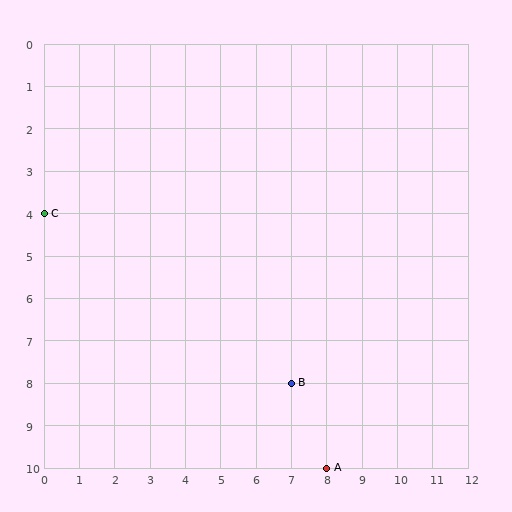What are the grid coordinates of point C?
Point C is at grid coordinates (0, 4).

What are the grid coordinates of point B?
Point B is at grid coordinates (7, 8).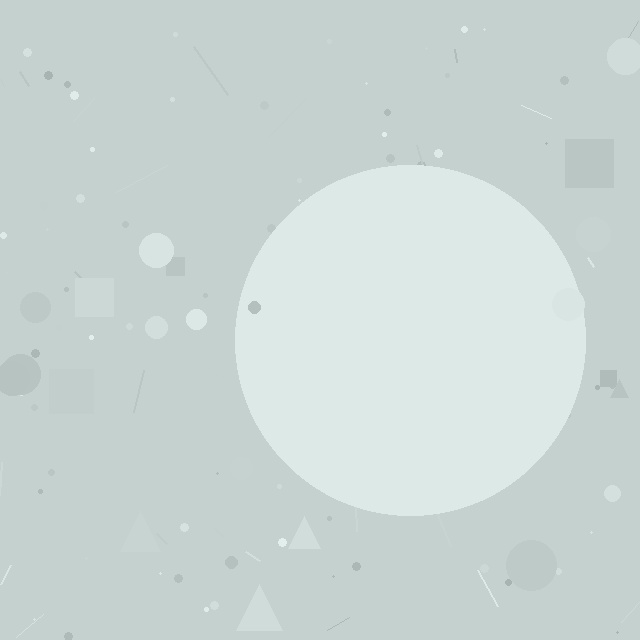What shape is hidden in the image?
A circle is hidden in the image.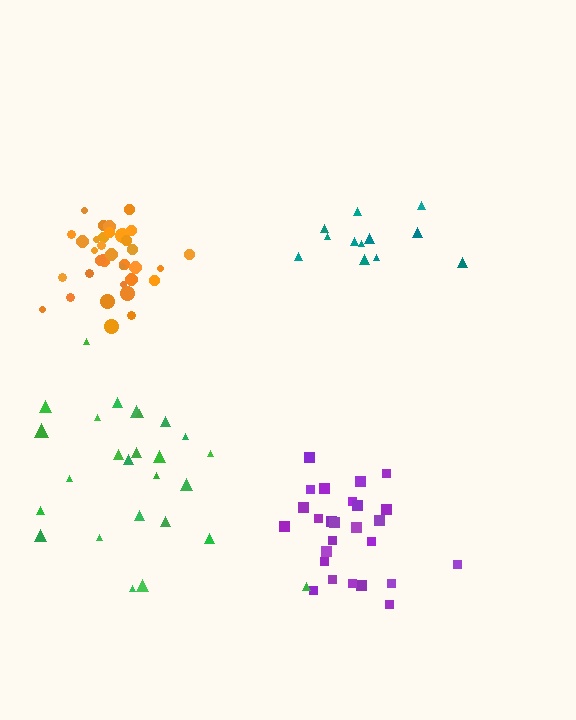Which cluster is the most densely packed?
Orange.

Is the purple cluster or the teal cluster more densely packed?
Purple.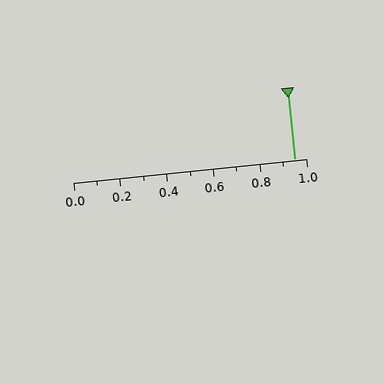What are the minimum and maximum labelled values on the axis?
The axis runs from 0.0 to 1.0.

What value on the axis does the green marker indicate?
The marker indicates approximately 0.95.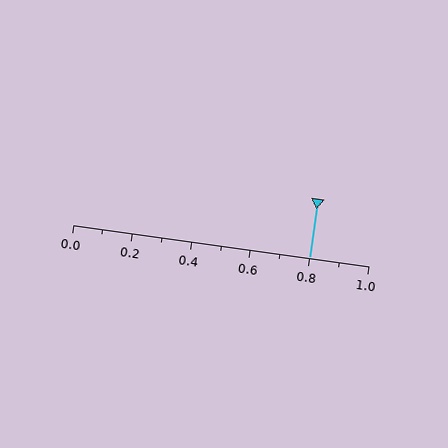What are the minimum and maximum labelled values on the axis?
The axis runs from 0.0 to 1.0.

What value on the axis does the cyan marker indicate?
The marker indicates approximately 0.8.